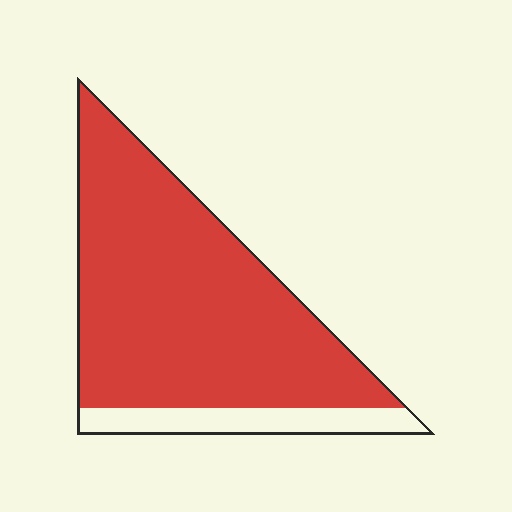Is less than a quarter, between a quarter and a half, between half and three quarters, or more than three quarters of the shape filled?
More than three quarters.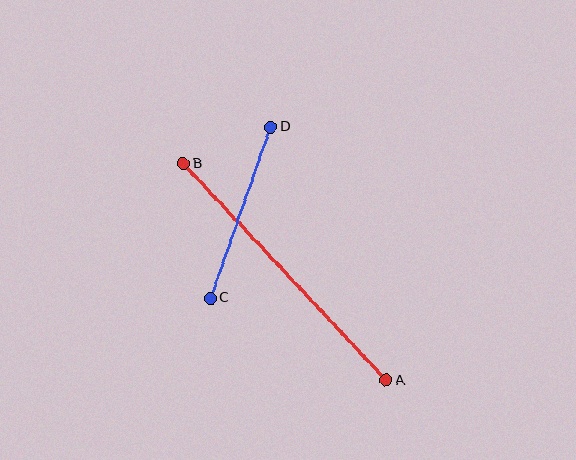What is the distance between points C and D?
The distance is approximately 182 pixels.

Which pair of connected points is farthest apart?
Points A and B are farthest apart.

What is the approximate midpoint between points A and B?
The midpoint is at approximately (285, 272) pixels.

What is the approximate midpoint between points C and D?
The midpoint is at approximately (240, 213) pixels.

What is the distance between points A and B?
The distance is approximately 296 pixels.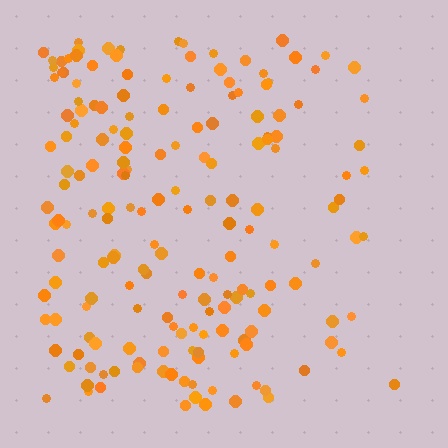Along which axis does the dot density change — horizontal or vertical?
Horizontal.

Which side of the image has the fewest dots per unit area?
The right.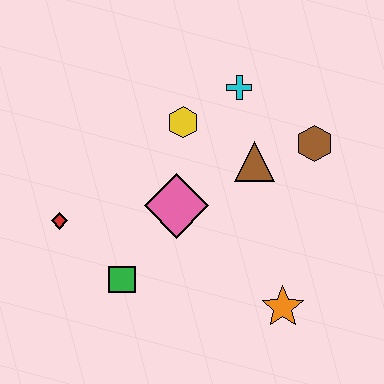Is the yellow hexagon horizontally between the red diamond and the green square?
No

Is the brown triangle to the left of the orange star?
Yes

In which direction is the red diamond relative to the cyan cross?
The red diamond is to the left of the cyan cross.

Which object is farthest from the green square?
The brown hexagon is farthest from the green square.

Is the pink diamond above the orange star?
Yes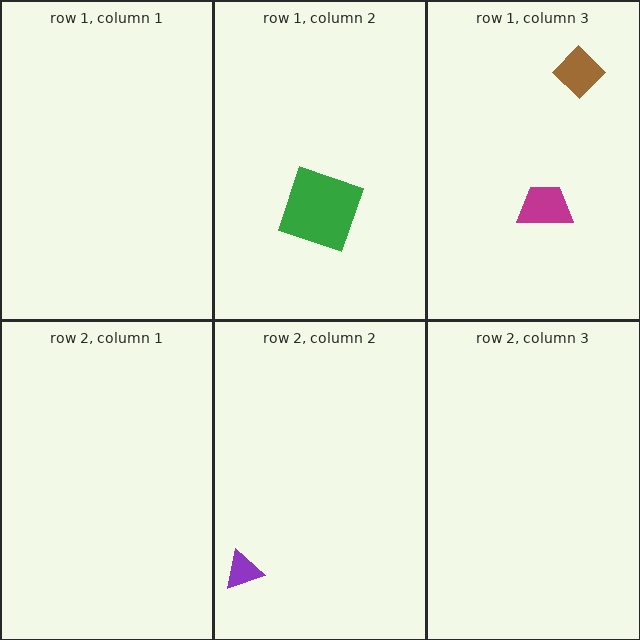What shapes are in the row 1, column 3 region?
The magenta trapezoid, the brown diamond.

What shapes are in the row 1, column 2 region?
The green square.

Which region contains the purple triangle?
The row 2, column 2 region.